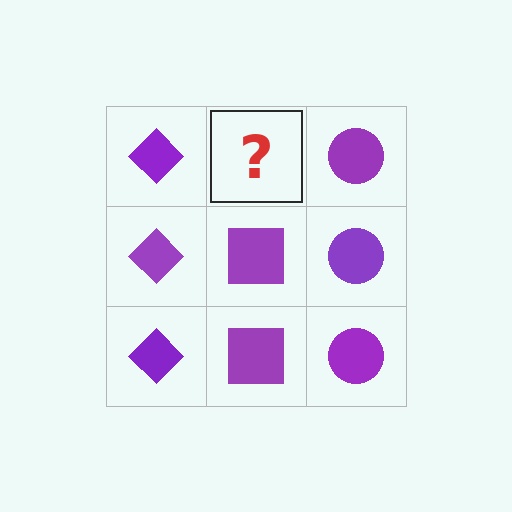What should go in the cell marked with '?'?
The missing cell should contain a purple square.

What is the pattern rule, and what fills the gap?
The rule is that each column has a consistent shape. The gap should be filled with a purple square.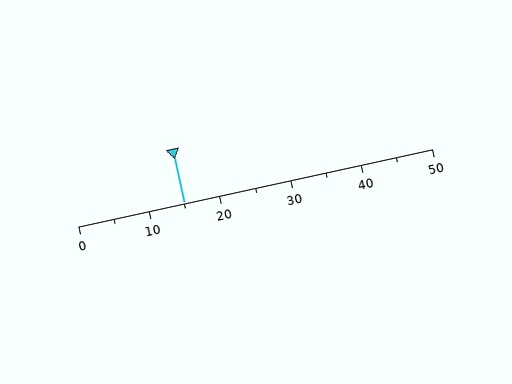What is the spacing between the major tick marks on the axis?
The major ticks are spaced 10 apart.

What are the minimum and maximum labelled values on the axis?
The axis runs from 0 to 50.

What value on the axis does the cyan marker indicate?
The marker indicates approximately 15.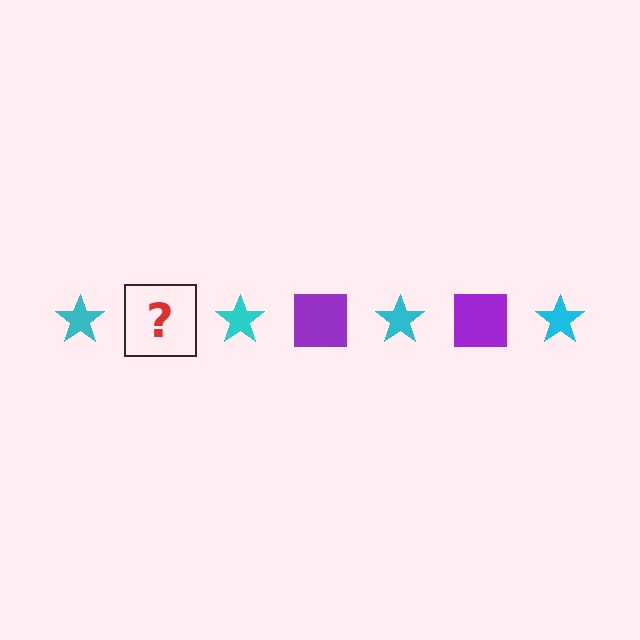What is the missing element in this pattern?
The missing element is a purple square.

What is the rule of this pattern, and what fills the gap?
The rule is that the pattern alternates between cyan star and purple square. The gap should be filled with a purple square.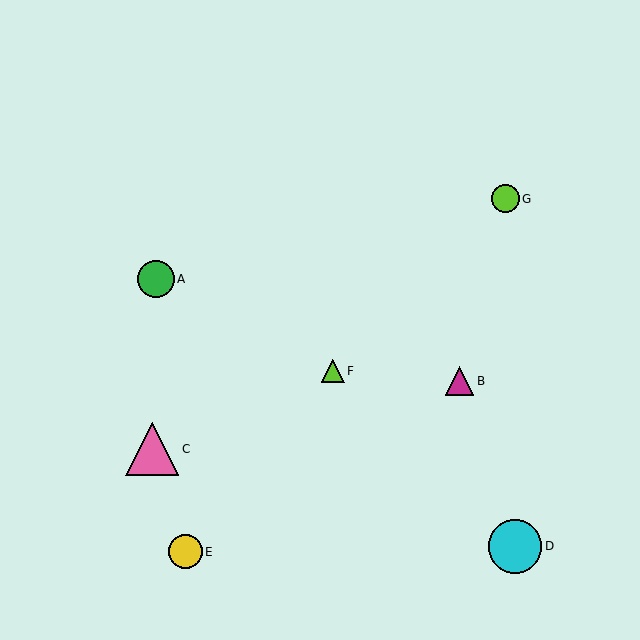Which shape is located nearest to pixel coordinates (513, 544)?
The cyan circle (labeled D) at (515, 546) is nearest to that location.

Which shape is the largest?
The pink triangle (labeled C) is the largest.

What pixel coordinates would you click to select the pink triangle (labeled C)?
Click at (152, 449) to select the pink triangle C.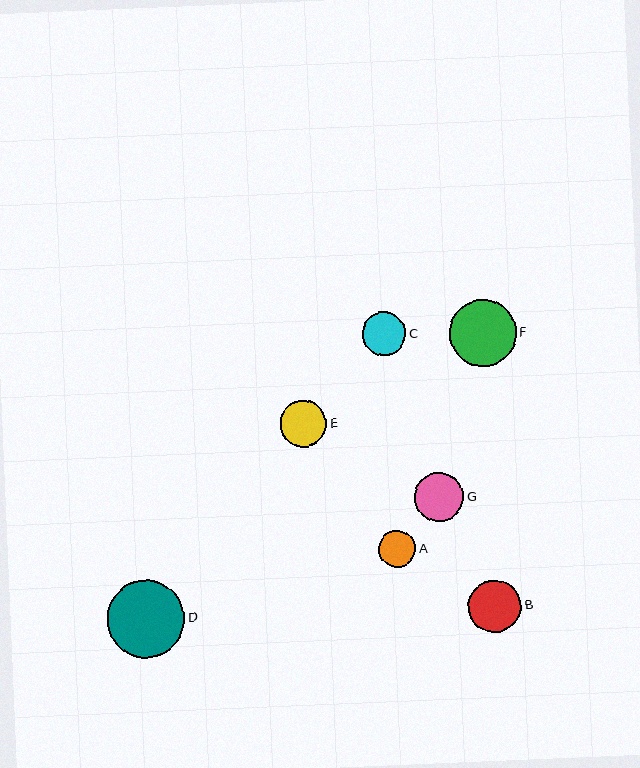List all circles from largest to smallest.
From largest to smallest: D, F, B, G, E, C, A.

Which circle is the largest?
Circle D is the largest with a size of approximately 77 pixels.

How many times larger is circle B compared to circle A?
Circle B is approximately 1.4 times the size of circle A.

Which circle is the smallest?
Circle A is the smallest with a size of approximately 37 pixels.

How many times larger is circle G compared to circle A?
Circle G is approximately 1.3 times the size of circle A.